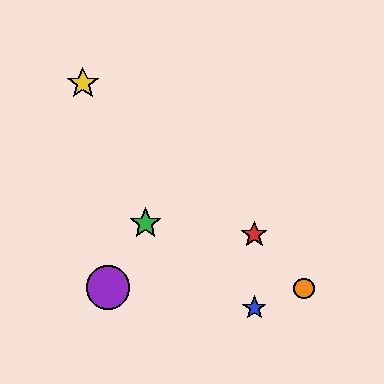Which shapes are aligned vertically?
The red star, the blue star are aligned vertically.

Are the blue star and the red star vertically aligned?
Yes, both are at x≈254.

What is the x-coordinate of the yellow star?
The yellow star is at x≈83.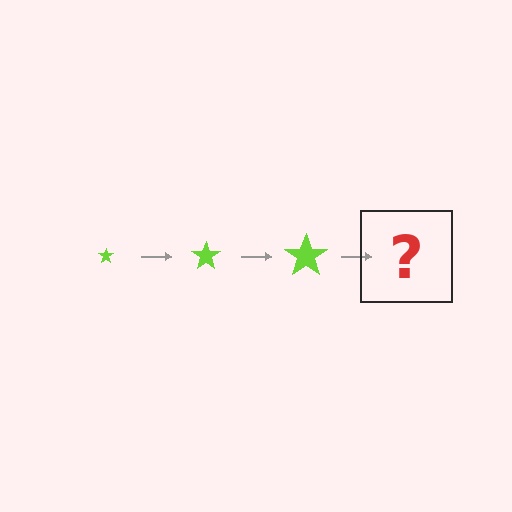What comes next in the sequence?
The next element should be a lime star, larger than the previous one.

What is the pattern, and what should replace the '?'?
The pattern is that the star gets progressively larger each step. The '?' should be a lime star, larger than the previous one.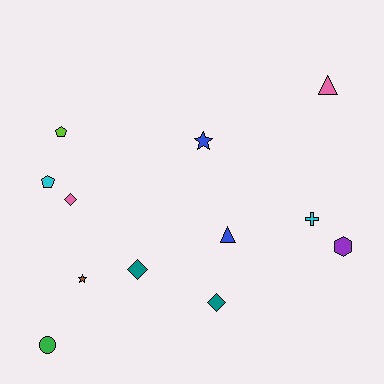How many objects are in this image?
There are 12 objects.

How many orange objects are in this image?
There are no orange objects.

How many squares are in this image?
There are no squares.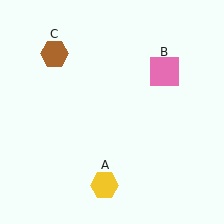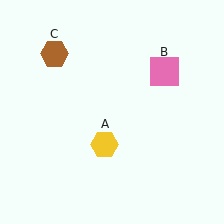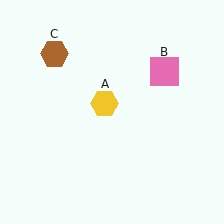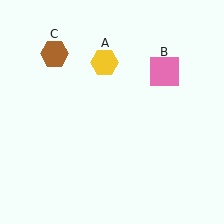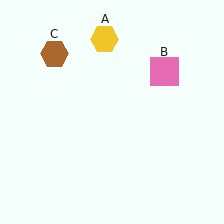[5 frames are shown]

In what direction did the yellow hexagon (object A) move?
The yellow hexagon (object A) moved up.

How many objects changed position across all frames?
1 object changed position: yellow hexagon (object A).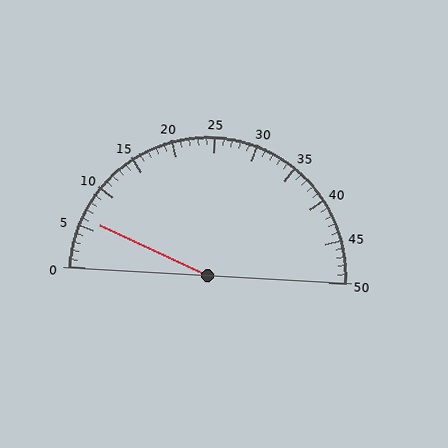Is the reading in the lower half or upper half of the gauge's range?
The reading is in the lower half of the range (0 to 50).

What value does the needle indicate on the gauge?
The needle indicates approximately 6.